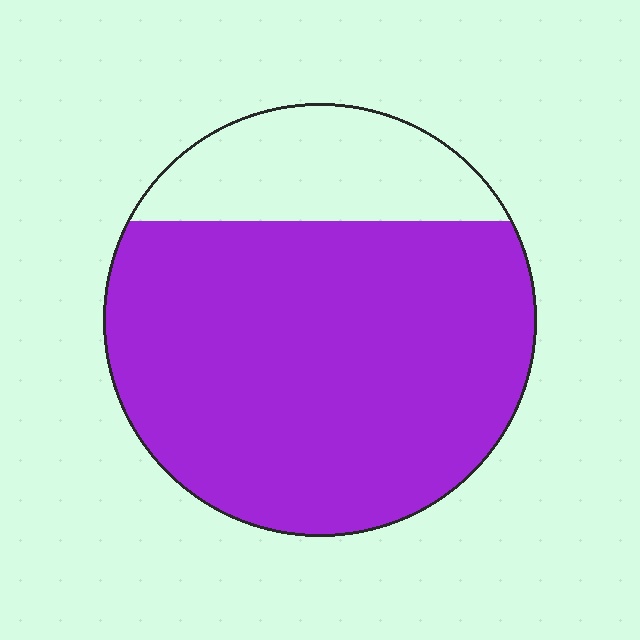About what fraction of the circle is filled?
About four fifths (4/5).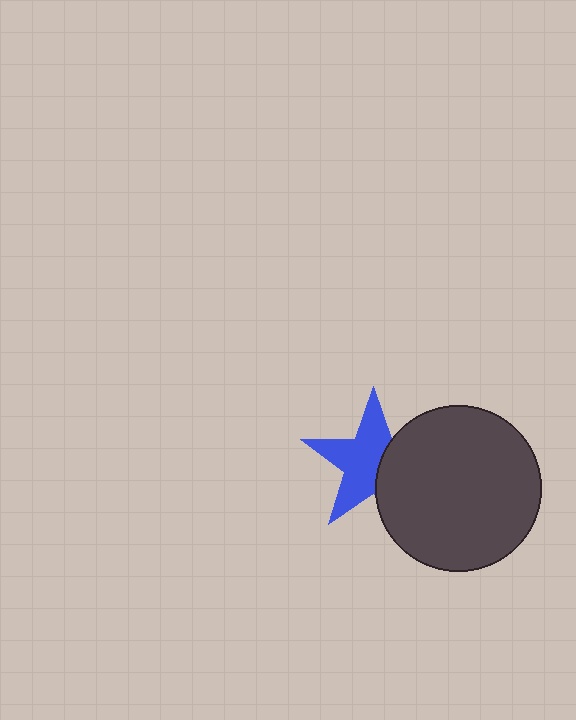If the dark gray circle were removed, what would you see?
You would see the complete blue star.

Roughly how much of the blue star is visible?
About half of it is visible (roughly 62%).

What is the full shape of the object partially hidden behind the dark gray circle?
The partially hidden object is a blue star.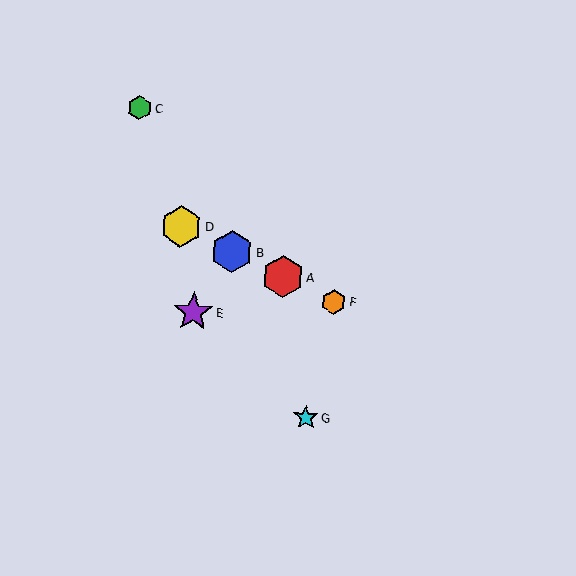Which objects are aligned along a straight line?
Objects A, B, D, F are aligned along a straight line.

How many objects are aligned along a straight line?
4 objects (A, B, D, F) are aligned along a straight line.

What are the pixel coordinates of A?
Object A is at (283, 277).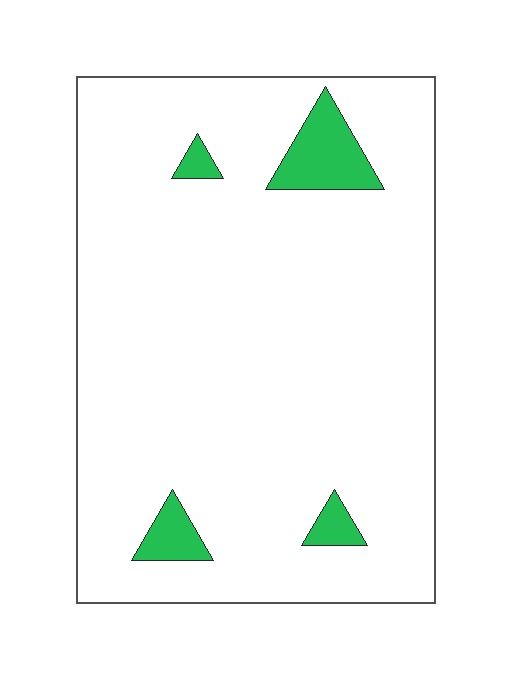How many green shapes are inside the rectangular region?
4.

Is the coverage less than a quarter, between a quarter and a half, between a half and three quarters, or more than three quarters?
Less than a quarter.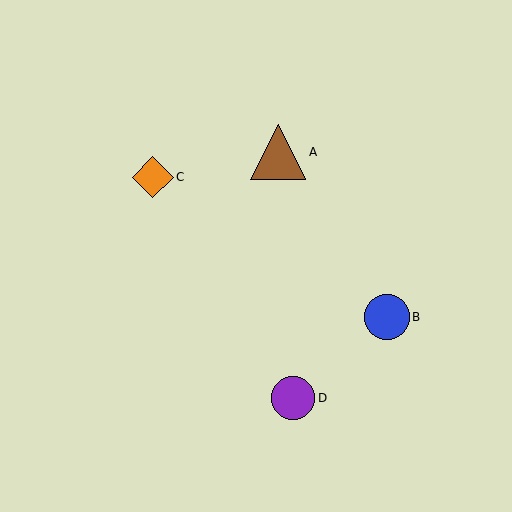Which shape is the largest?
The brown triangle (labeled A) is the largest.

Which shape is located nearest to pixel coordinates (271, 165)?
The brown triangle (labeled A) at (278, 152) is nearest to that location.